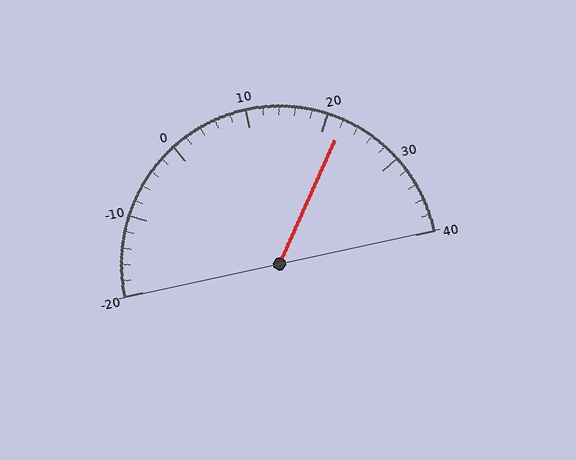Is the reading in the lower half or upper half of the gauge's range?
The reading is in the upper half of the range (-20 to 40).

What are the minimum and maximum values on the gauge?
The gauge ranges from -20 to 40.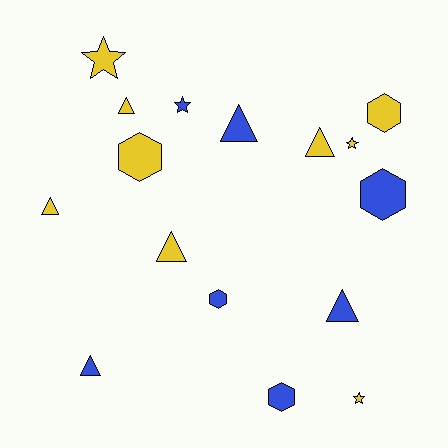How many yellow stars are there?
There are 3 yellow stars.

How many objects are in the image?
There are 16 objects.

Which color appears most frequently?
Yellow, with 9 objects.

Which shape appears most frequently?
Triangle, with 7 objects.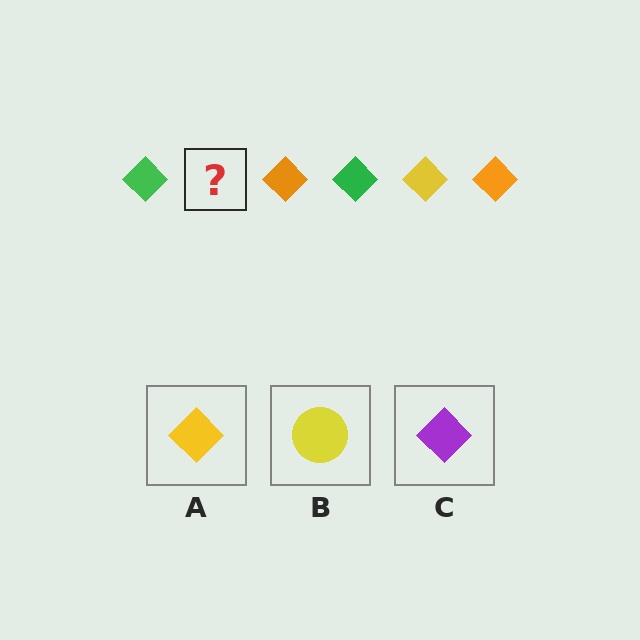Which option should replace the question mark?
Option A.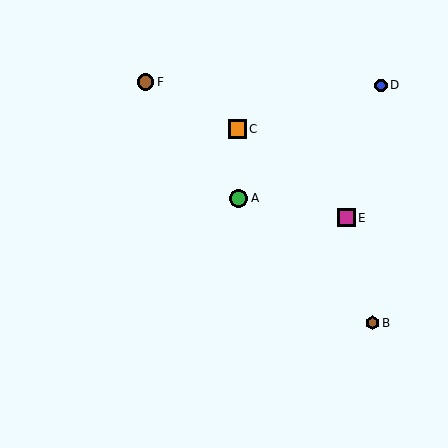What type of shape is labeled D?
Shape D is a blue circle.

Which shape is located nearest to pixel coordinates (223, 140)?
The orange square (labeled C) at (237, 129) is nearest to that location.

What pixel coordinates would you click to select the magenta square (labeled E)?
Click at (346, 218) to select the magenta square E.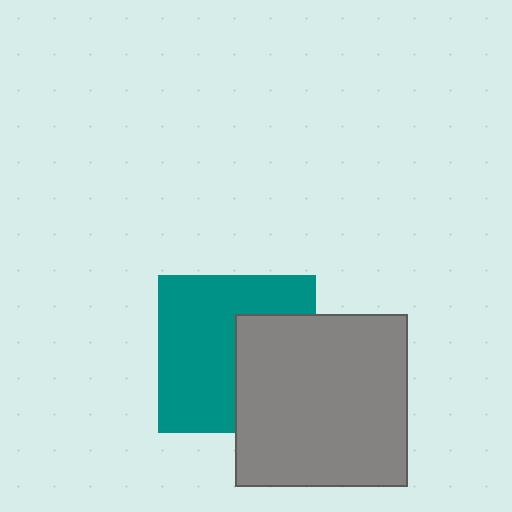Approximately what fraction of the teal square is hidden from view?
Roughly 38% of the teal square is hidden behind the gray square.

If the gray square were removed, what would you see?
You would see the complete teal square.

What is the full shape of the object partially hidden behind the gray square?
The partially hidden object is a teal square.